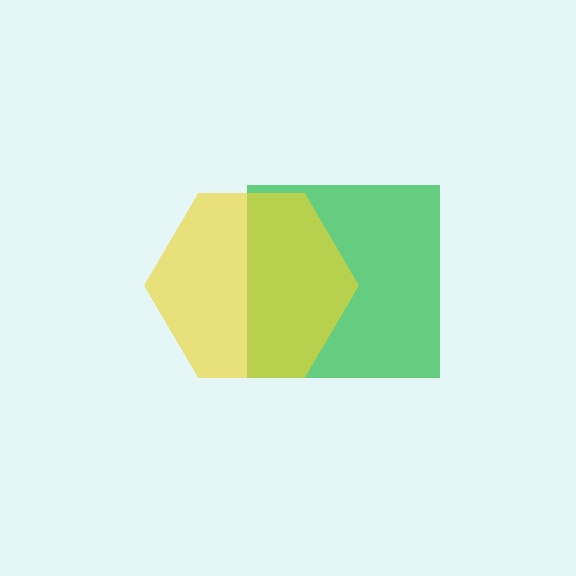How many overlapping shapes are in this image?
There are 2 overlapping shapes in the image.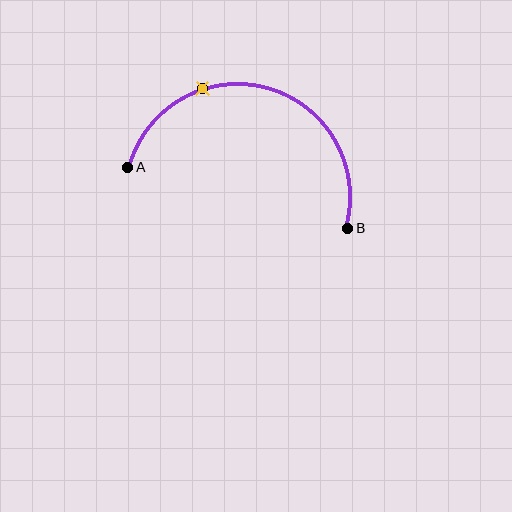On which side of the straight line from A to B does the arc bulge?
The arc bulges above the straight line connecting A and B.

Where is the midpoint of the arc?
The arc midpoint is the point on the curve farthest from the straight line joining A and B. It sits above that line.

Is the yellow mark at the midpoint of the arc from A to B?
No. The yellow mark lies on the arc but is closer to endpoint A. The arc midpoint would be at the point on the curve equidistant along the arc from both A and B.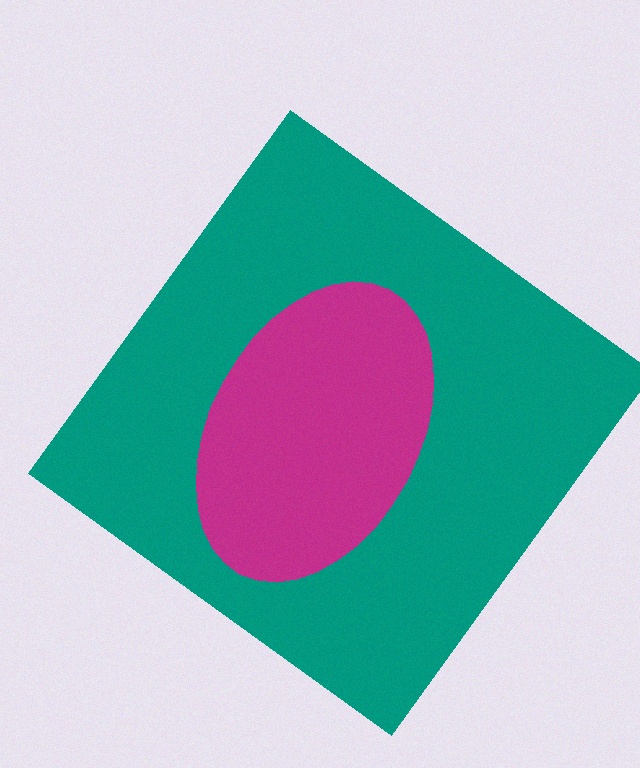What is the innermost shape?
The magenta ellipse.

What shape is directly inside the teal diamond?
The magenta ellipse.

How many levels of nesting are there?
2.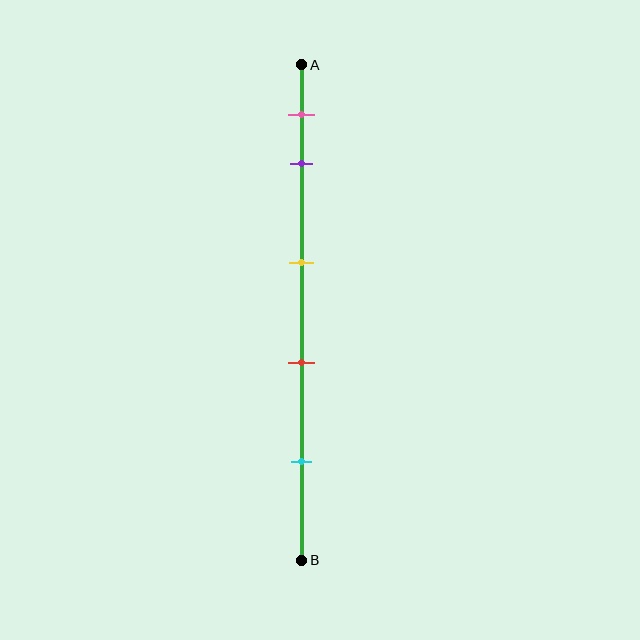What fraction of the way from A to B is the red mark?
The red mark is approximately 60% (0.6) of the way from A to B.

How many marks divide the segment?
There are 5 marks dividing the segment.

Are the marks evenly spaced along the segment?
No, the marks are not evenly spaced.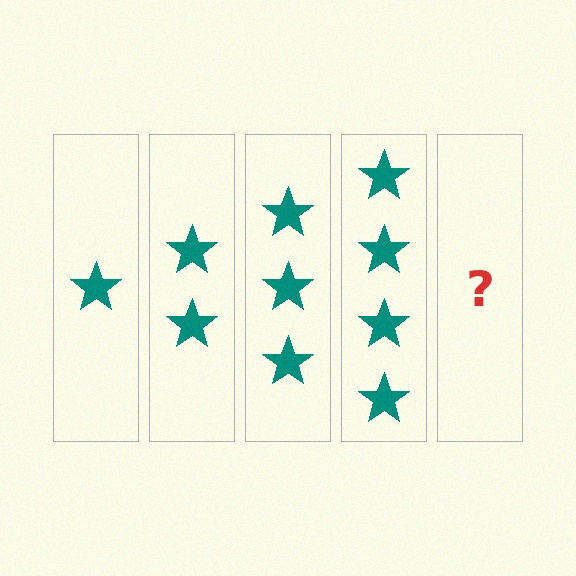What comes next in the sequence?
The next element should be 5 stars.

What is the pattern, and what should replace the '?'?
The pattern is that each step adds one more star. The '?' should be 5 stars.